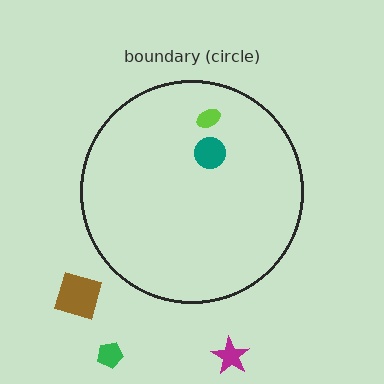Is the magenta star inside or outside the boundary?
Outside.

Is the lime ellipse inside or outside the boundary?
Inside.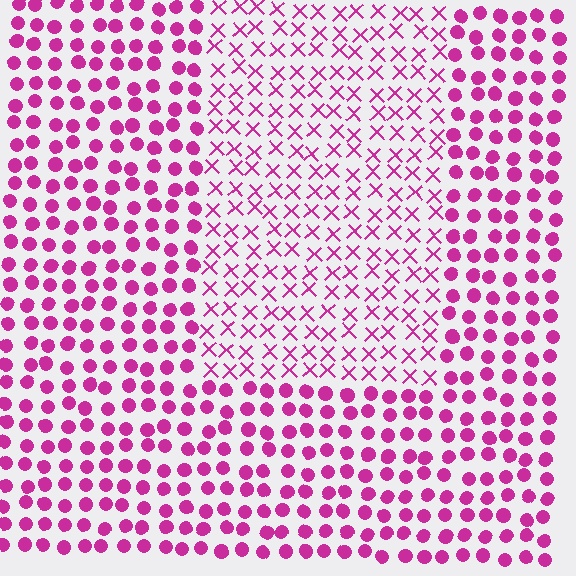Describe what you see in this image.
The image is filled with small magenta elements arranged in a uniform grid. A rectangle-shaped region contains X marks, while the surrounding area contains circles. The boundary is defined purely by the change in element shape.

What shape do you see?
I see a rectangle.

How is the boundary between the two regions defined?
The boundary is defined by a change in element shape: X marks inside vs. circles outside. All elements share the same color and spacing.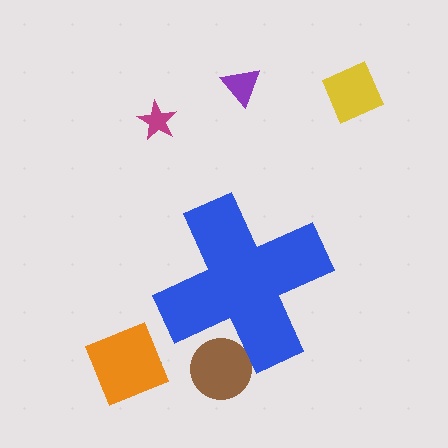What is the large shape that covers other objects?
A blue cross.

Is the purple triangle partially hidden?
No, the purple triangle is fully visible.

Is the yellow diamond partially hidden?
No, the yellow diamond is fully visible.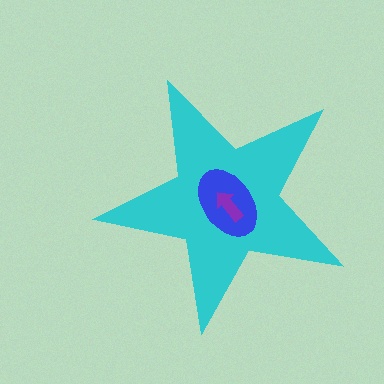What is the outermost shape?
The cyan star.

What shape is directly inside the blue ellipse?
The purple arrow.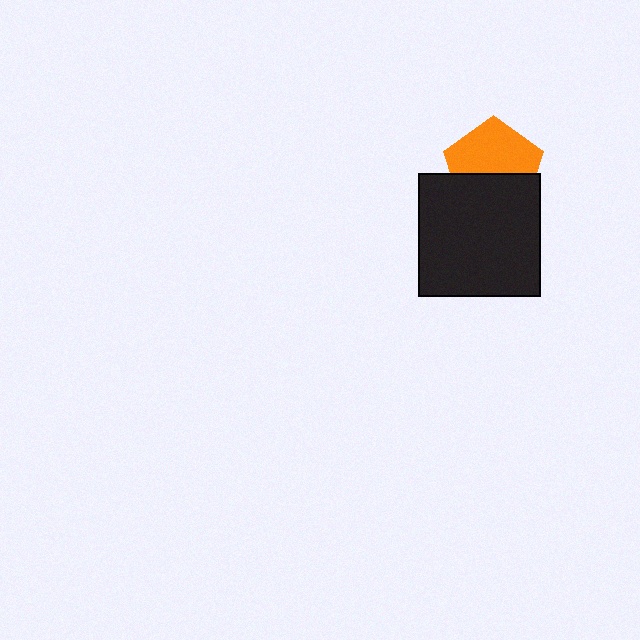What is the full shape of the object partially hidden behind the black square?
The partially hidden object is an orange pentagon.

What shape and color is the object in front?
The object in front is a black square.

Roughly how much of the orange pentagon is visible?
About half of it is visible (roughly 58%).